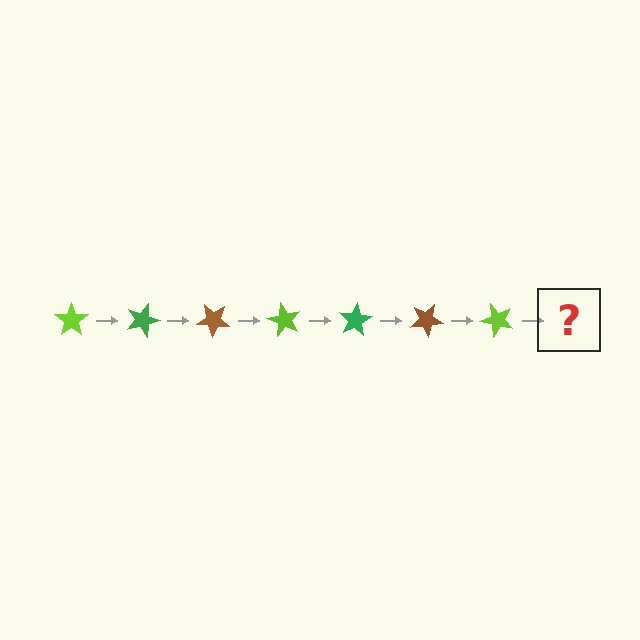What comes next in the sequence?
The next element should be a green star, rotated 140 degrees from the start.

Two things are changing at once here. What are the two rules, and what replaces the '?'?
The two rules are that it rotates 20 degrees each step and the color cycles through lime, green, and brown. The '?' should be a green star, rotated 140 degrees from the start.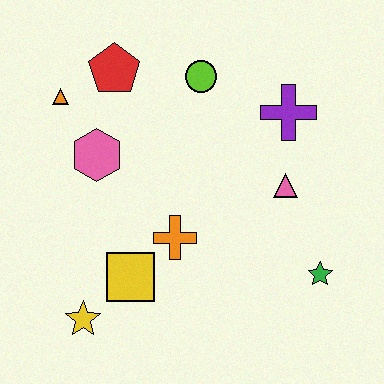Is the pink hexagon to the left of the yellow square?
Yes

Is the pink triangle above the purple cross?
No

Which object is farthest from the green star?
The orange triangle is farthest from the green star.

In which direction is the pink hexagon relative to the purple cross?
The pink hexagon is to the left of the purple cross.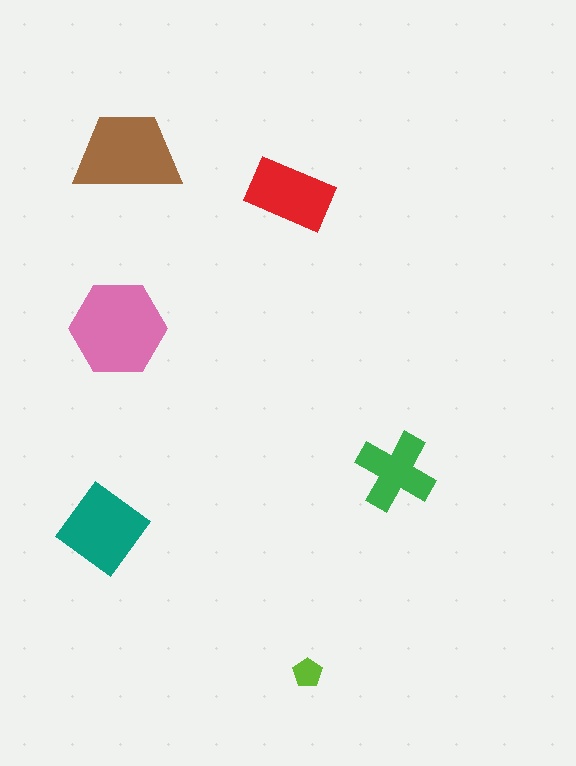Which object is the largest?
The pink hexagon.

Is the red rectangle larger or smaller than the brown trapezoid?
Smaller.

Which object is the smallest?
The lime pentagon.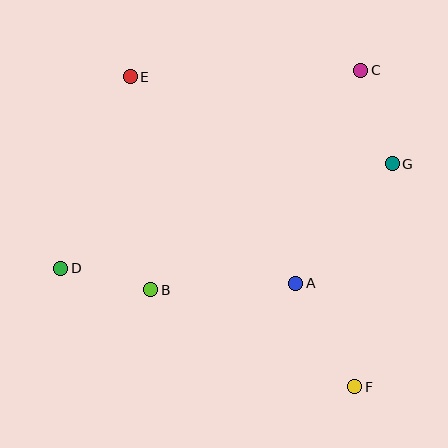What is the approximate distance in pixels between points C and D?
The distance between C and D is approximately 359 pixels.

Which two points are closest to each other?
Points B and D are closest to each other.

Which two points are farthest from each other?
Points E and F are farthest from each other.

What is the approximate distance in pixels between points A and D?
The distance between A and D is approximately 236 pixels.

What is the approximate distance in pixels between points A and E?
The distance between A and E is approximately 265 pixels.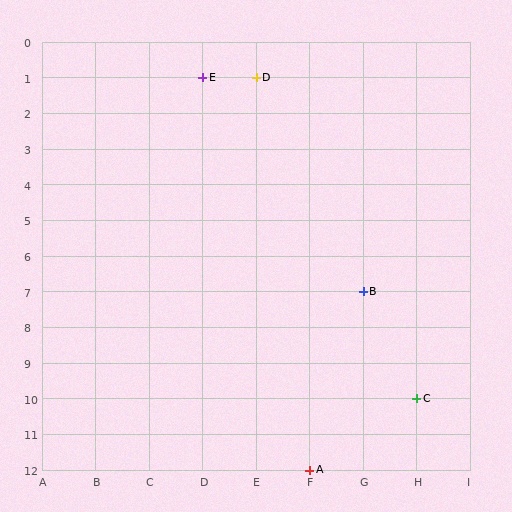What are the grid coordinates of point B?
Point B is at grid coordinates (G, 7).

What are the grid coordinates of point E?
Point E is at grid coordinates (D, 1).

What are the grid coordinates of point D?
Point D is at grid coordinates (E, 1).